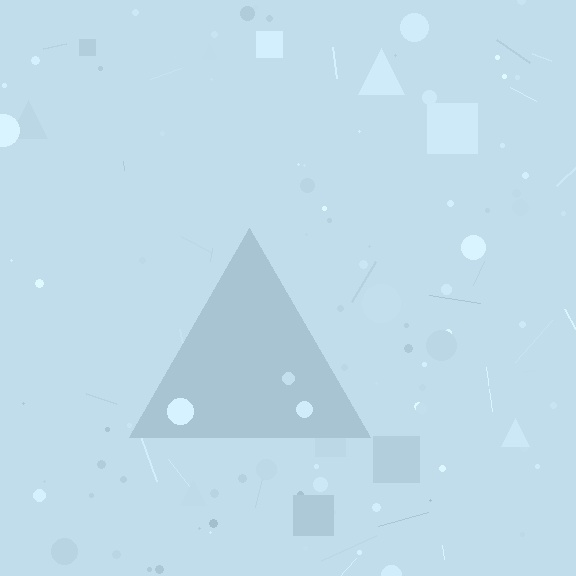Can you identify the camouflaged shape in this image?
The camouflaged shape is a triangle.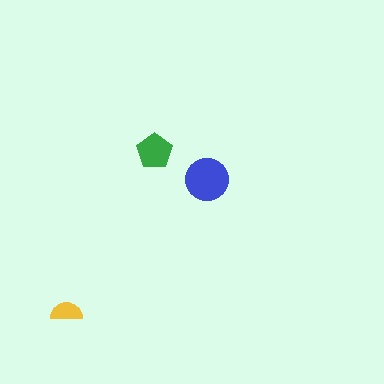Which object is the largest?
The blue circle.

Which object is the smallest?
The yellow semicircle.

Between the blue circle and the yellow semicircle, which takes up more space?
The blue circle.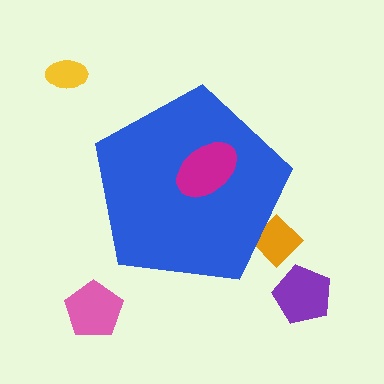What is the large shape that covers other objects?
A blue pentagon.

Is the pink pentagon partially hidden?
No, the pink pentagon is fully visible.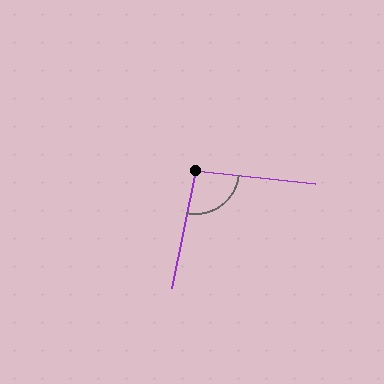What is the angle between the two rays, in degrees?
Approximately 95 degrees.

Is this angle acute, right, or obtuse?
It is approximately a right angle.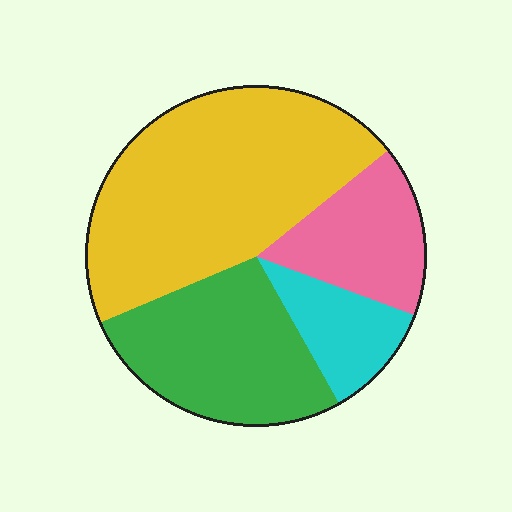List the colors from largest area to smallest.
From largest to smallest: yellow, green, pink, cyan.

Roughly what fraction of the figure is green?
Green takes up between a quarter and a half of the figure.